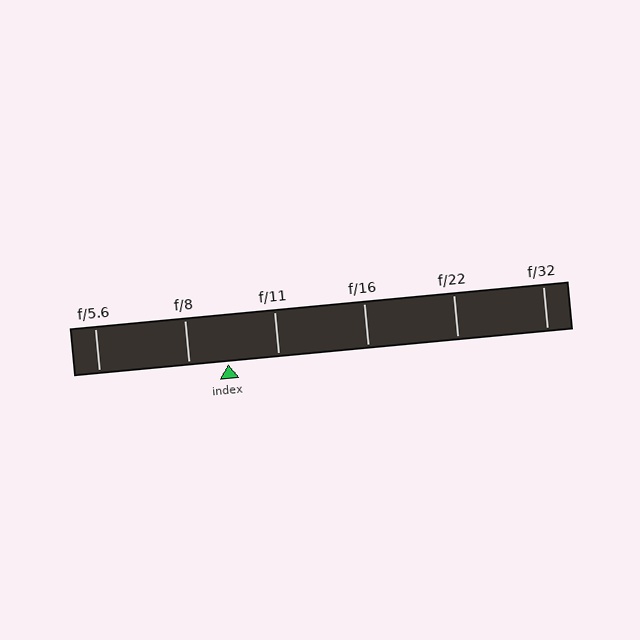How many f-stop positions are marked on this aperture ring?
There are 6 f-stop positions marked.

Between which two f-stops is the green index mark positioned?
The index mark is between f/8 and f/11.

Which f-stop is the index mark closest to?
The index mark is closest to f/8.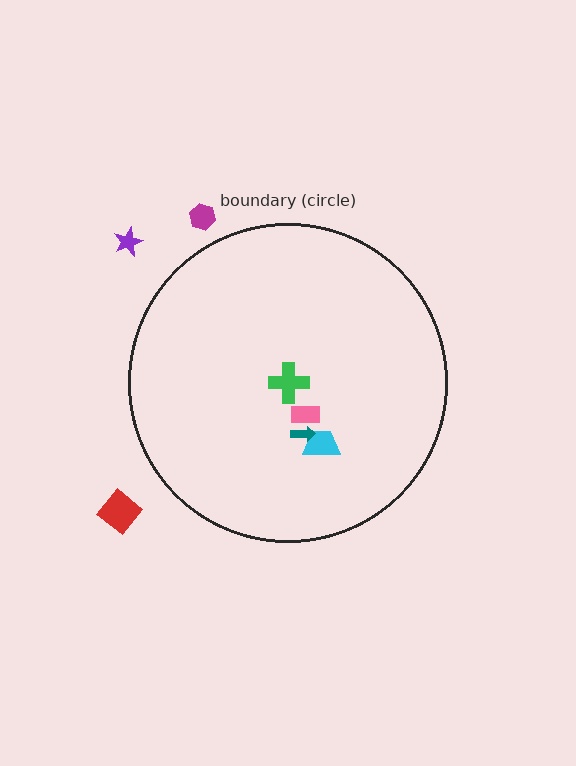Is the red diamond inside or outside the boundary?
Outside.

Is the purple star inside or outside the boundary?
Outside.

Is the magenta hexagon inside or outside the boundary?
Outside.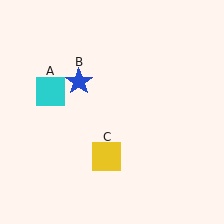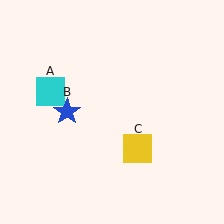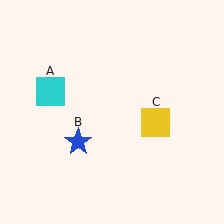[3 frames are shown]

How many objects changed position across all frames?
2 objects changed position: blue star (object B), yellow square (object C).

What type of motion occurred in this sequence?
The blue star (object B), yellow square (object C) rotated counterclockwise around the center of the scene.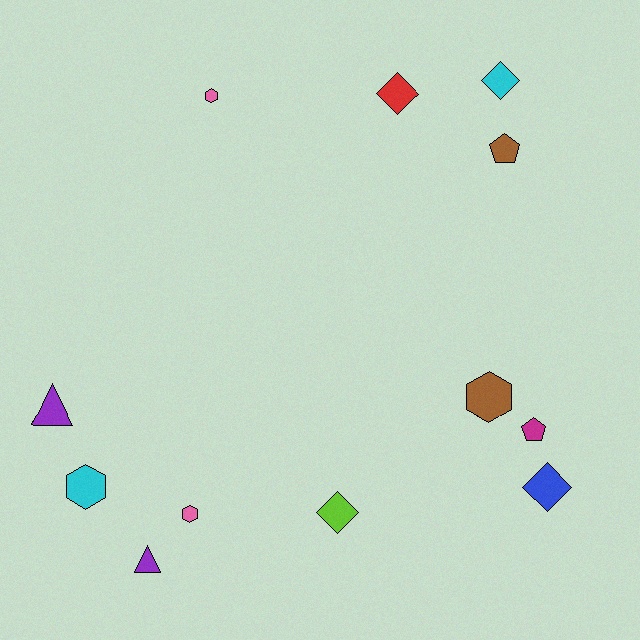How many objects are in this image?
There are 12 objects.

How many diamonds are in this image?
There are 4 diamonds.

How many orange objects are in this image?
There are no orange objects.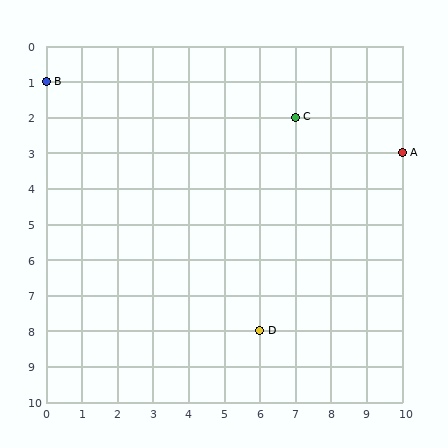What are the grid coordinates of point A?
Point A is at grid coordinates (10, 3).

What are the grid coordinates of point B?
Point B is at grid coordinates (0, 1).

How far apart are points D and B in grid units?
Points D and B are 6 columns and 7 rows apart (about 9.2 grid units diagonally).